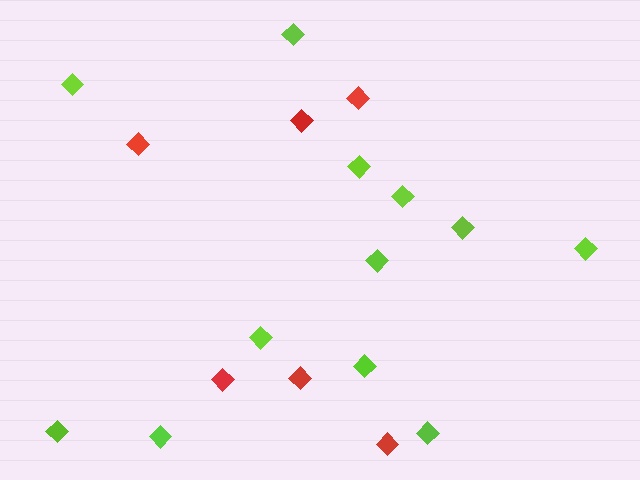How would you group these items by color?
There are 2 groups: one group of lime diamonds (12) and one group of red diamonds (6).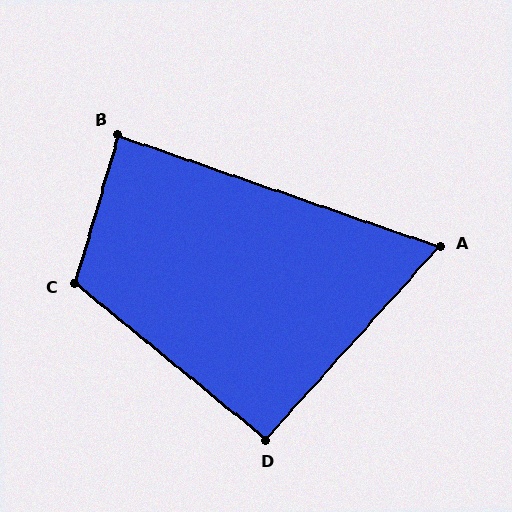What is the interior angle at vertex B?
Approximately 87 degrees (approximately right).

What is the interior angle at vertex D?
Approximately 93 degrees (approximately right).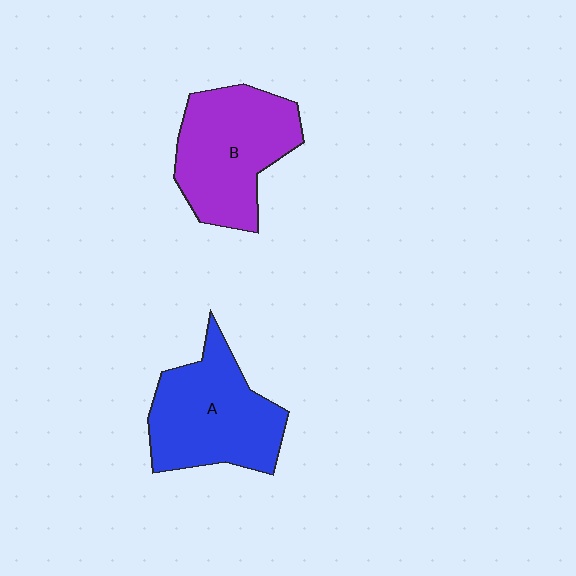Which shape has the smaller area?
Shape A (blue).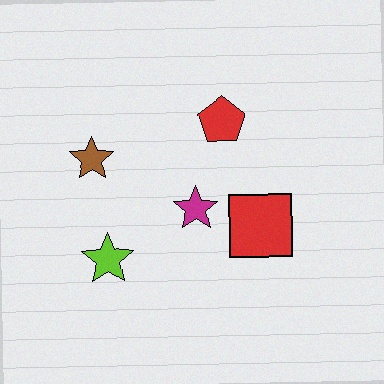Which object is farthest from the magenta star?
The brown star is farthest from the magenta star.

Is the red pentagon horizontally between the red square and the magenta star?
Yes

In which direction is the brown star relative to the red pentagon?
The brown star is to the left of the red pentagon.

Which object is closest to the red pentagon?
The magenta star is closest to the red pentagon.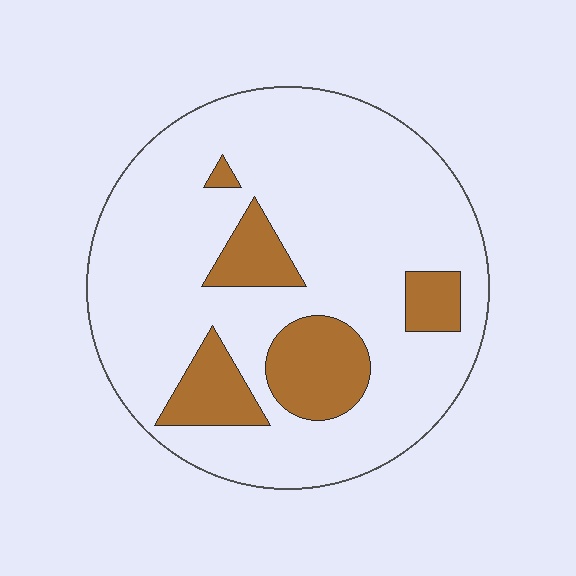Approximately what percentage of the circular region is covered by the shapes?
Approximately 20%.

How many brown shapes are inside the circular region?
5.